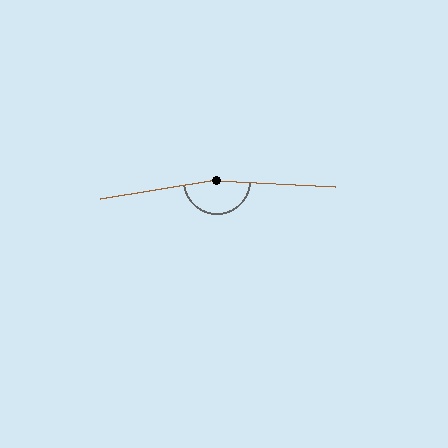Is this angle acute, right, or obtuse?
It is obtuse.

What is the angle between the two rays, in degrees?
Approximately 168 degrees.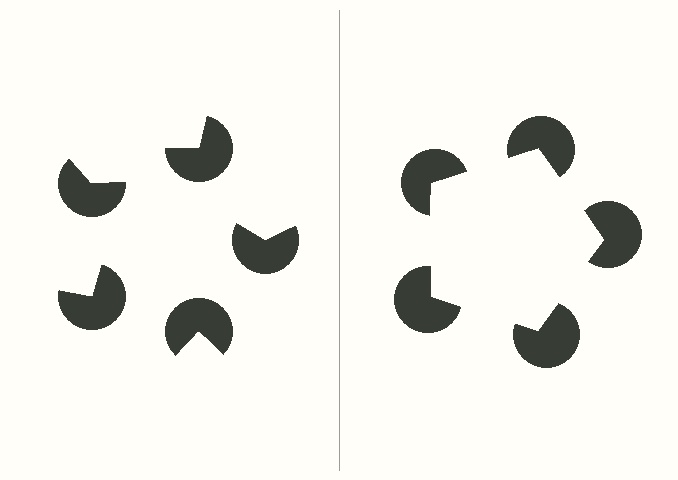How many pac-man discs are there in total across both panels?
10 — 5 on each side.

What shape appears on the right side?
An illusory pentagon.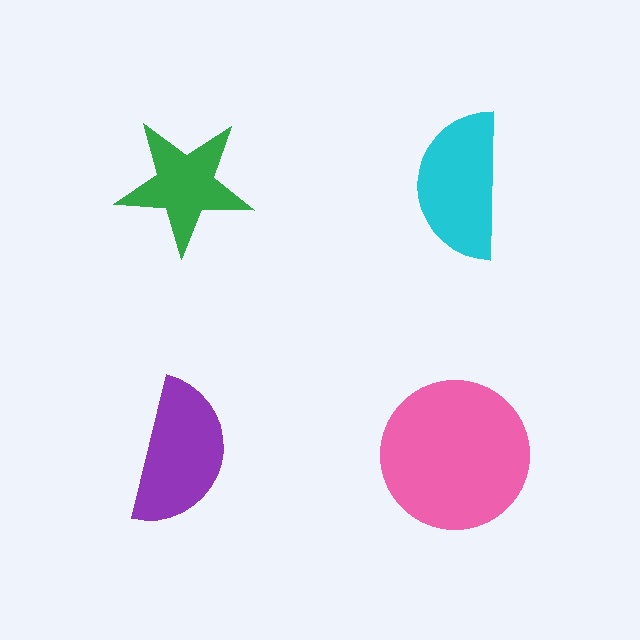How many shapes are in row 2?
2 shapes.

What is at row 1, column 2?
A cyan semicircle.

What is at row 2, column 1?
A purple semicircle.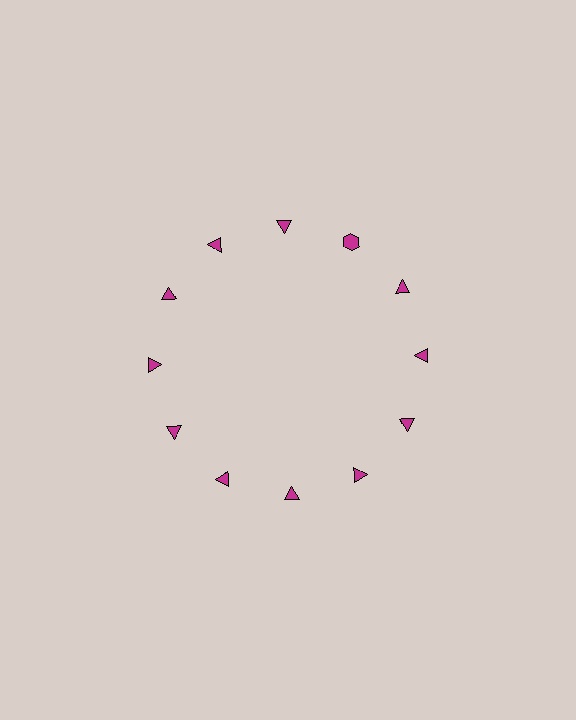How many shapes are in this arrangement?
There are 12 shapes arranged in a ring pattern.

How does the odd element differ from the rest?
It has a different shape: hexagon instead of triangle.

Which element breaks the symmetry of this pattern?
The magenta hexagon at roughly the 1 o'clock position breaks the symmetry. All other shapes are magenta triangles.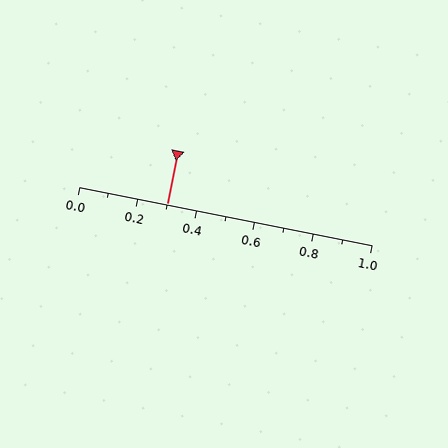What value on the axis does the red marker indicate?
The marker indicates approximately 0.3.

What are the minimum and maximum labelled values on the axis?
The axis runs from 0.0 to 1.0.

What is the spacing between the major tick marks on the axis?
The major ticks are spaced 0.2 apart.